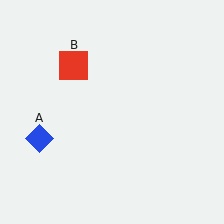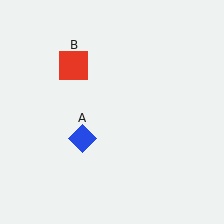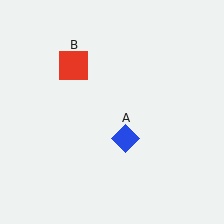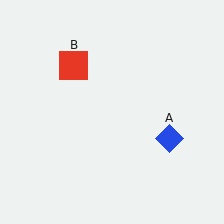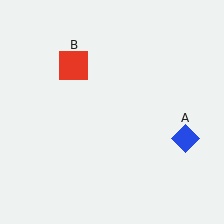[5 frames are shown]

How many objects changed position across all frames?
1 object changed position: blue diamond (object A).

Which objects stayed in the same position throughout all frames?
Red square (object B) remained stationary.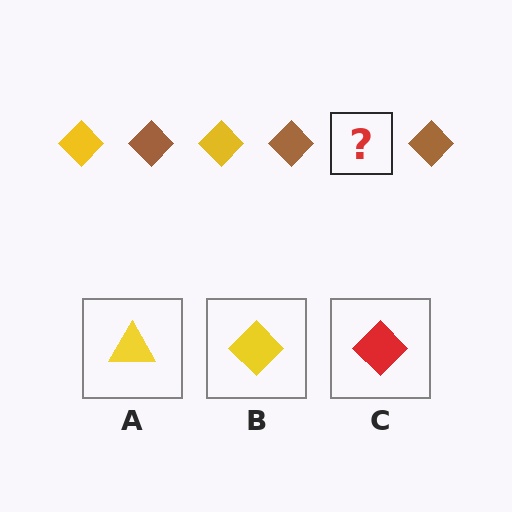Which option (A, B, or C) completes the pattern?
B.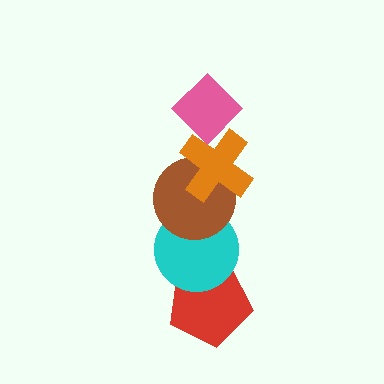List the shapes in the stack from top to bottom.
From top to bottom: the pink diamond, the orange cross, the brown circle, the cyan circle, the red pentagon.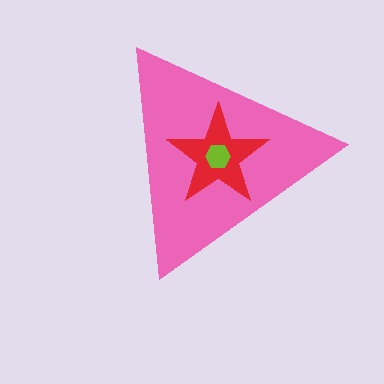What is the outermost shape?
The pink triangle.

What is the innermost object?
The lime hexagon.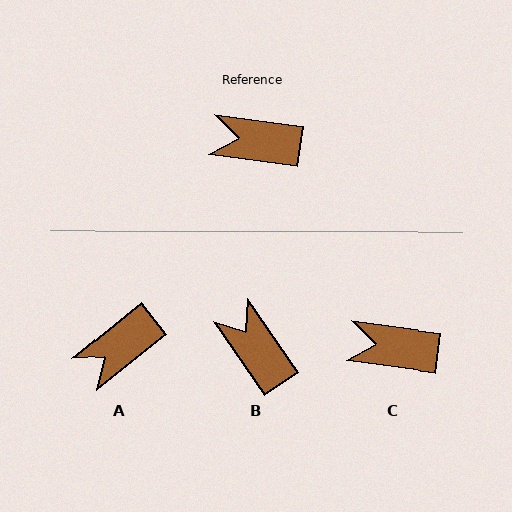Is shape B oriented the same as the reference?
No, it is off by about 48 degrees.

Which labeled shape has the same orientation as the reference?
C.